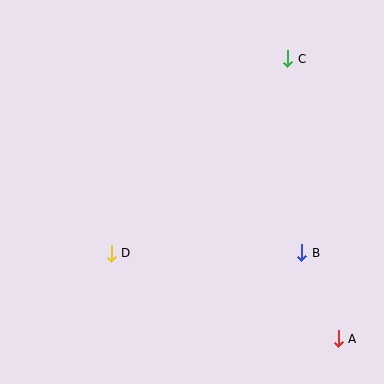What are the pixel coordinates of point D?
Point D is at (111, 253).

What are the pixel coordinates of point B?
Point B is at (302, 253).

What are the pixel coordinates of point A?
Point A is at (338, 339).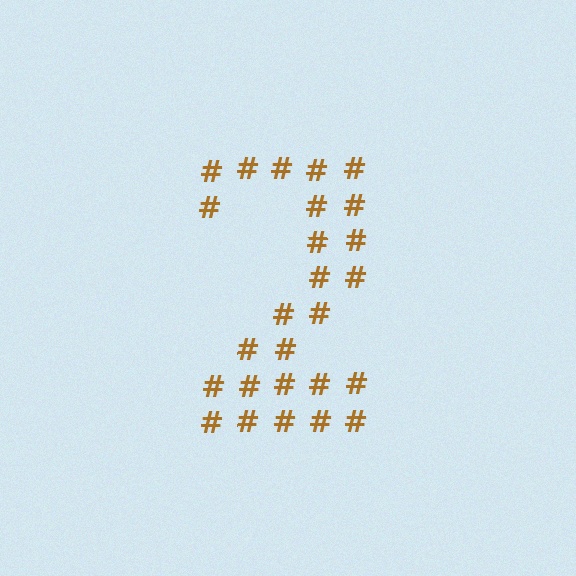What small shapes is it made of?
It is made of small hash symbols.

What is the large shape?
The large shape is the digit 2.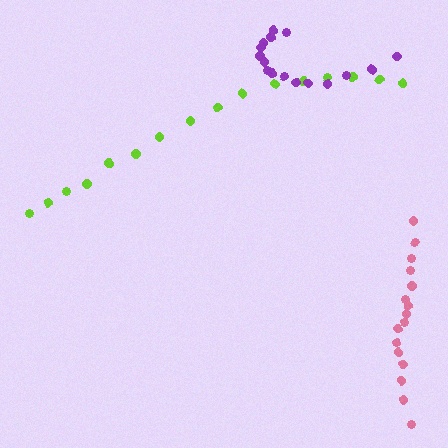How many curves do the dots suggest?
There are 3 distinct paths.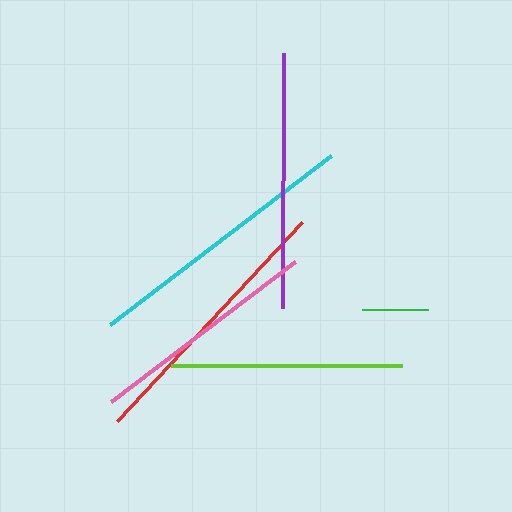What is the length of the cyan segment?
The cyan segment is approximately 278 pixels long.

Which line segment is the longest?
The cyan line is the longest at approximately 278 pixels.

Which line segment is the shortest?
The green line is the shortest at approximately 67 pixels.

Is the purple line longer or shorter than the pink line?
The purple line is longer than the pink line.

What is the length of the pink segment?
The pink segment is approximately 231 pixels long.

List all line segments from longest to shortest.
From longest to shortest: cyan, red, purple, lime, pink, green.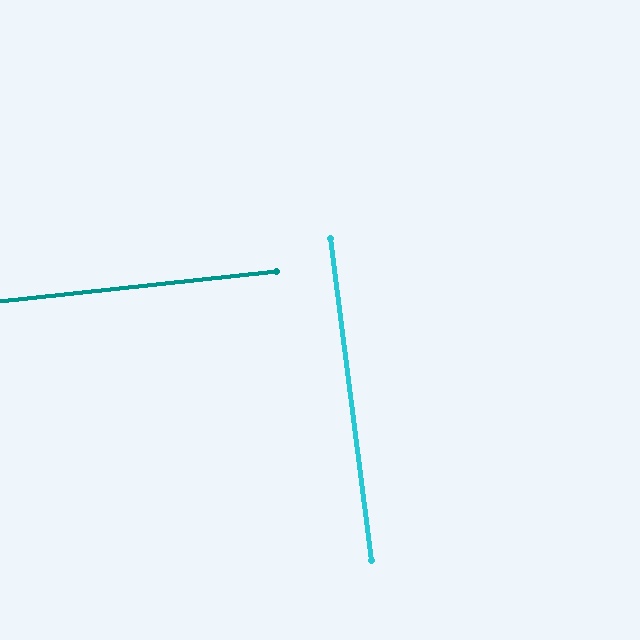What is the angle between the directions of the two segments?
Approximately 89 degrees.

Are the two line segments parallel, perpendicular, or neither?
Perpendicular — they meet at approximately 89°.